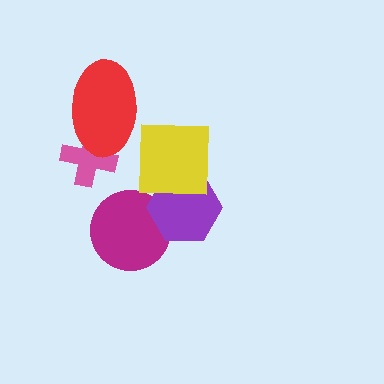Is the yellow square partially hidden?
No, no other shape covers it.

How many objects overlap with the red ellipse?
2 objects overlap with the red ellipse.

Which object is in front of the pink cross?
The red ellipse is in front of the pink cross.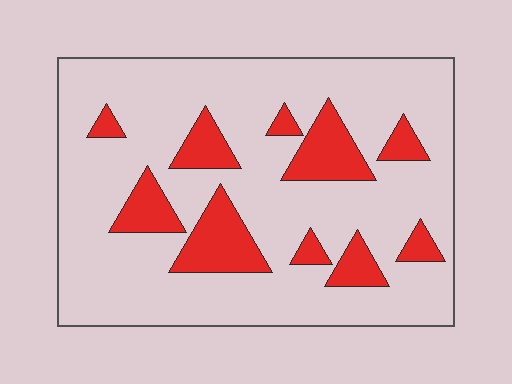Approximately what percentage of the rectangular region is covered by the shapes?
Approximately 20%.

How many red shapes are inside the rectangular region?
10.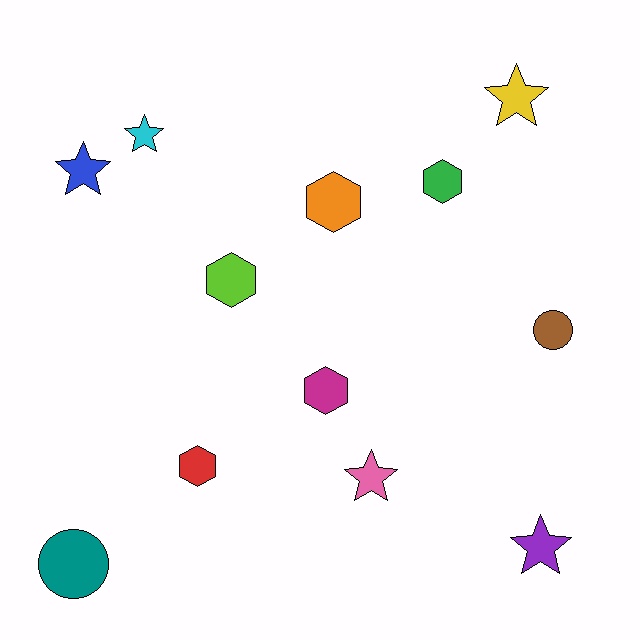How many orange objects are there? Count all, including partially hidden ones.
There is 1 orange object.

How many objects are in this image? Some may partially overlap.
There are 12 objects.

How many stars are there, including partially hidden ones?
There are 5 stars.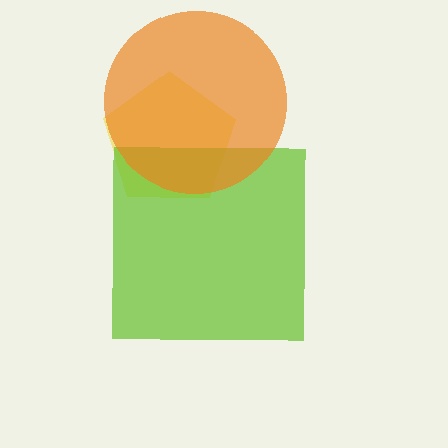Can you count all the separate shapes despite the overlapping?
Yes, there are 3 separate shapes.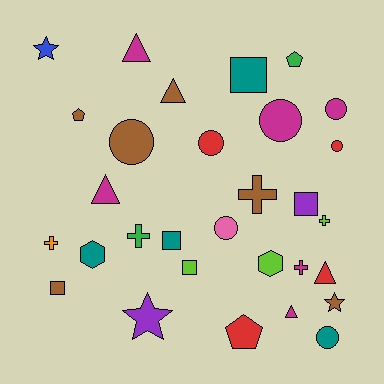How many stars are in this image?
There are 3 stars.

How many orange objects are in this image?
There is 1 orange object.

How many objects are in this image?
There are 30 objects.